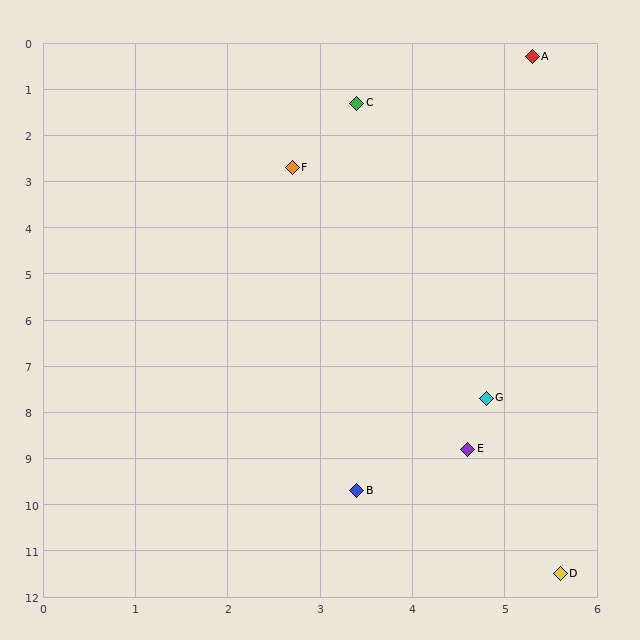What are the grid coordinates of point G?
Point G is at approximately (4.8, 7.7).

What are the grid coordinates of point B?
Point B is at approximately (3.4, 9.7).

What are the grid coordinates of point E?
Point E is at approximately (4.6, 8.8).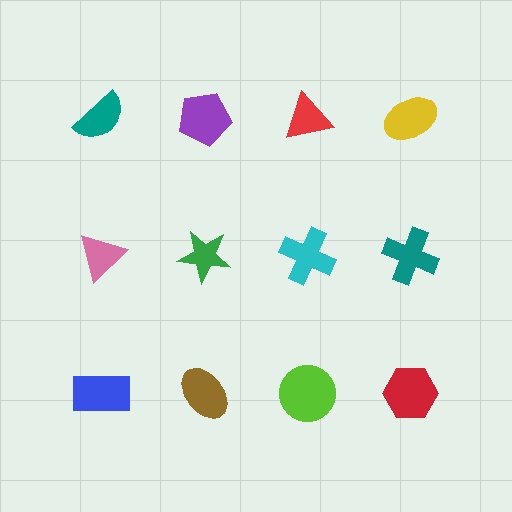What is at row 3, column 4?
A red hexagon.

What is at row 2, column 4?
A teal cross.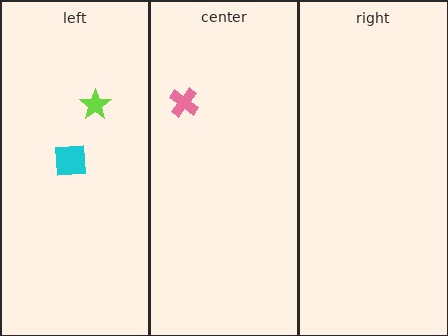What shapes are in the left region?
The lime star, the cyan square.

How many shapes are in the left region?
2.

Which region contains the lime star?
The left region.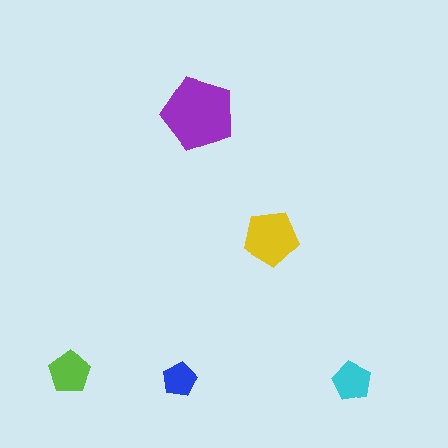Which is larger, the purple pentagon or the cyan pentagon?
The purple one.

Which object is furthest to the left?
The lime pentagon is leftmost.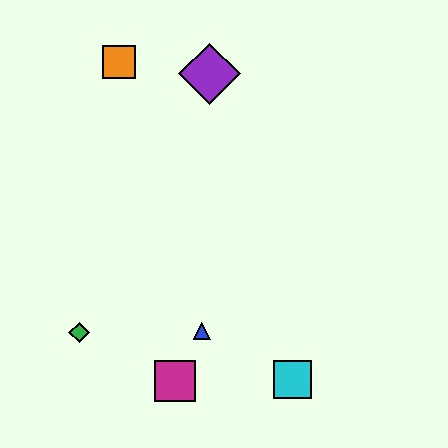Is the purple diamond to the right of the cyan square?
No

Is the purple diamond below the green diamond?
No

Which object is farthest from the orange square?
The cyan square is farthest from the orange square.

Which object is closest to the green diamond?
The magenta square is closest to the green diamond.